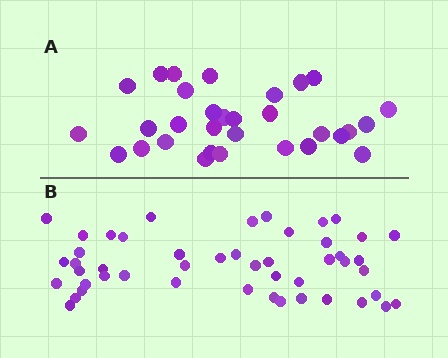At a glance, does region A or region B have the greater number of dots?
Region B (the bottom region) has more dots.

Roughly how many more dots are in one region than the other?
Region B has approximately 15 more dots than region A.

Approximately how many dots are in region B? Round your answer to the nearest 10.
About 50 dots. (The exact count is 48, which rounds to 50.)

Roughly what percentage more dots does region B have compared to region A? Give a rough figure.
About 55% more.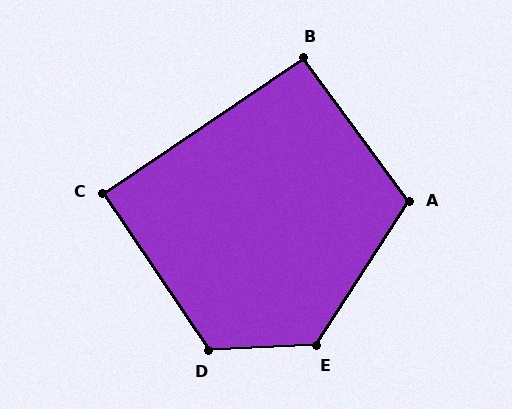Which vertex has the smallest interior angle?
C, at approximately 90 degrees.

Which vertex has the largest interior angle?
E, at approximately 125 degrees.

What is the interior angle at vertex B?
Approximately 93 degrees (approximately right).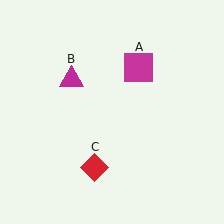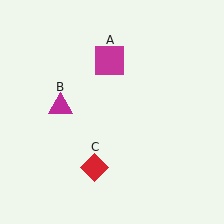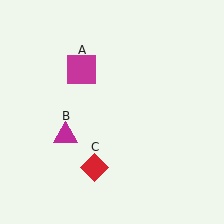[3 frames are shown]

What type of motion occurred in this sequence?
The magenta square (object A), magenta triangle (object B) rotated counterclockwise around the center of the scene.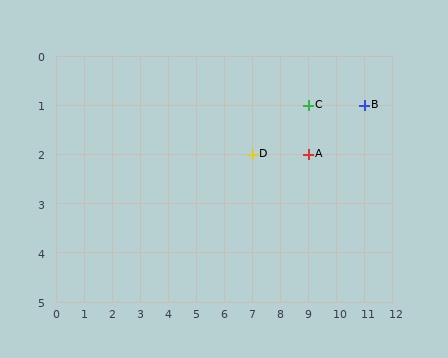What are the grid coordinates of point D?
Point D is at grid coordinates (7, 2).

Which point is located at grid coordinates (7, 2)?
Point D is at (7, 2).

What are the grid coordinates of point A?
Point A is at grid coordinates (9, 2).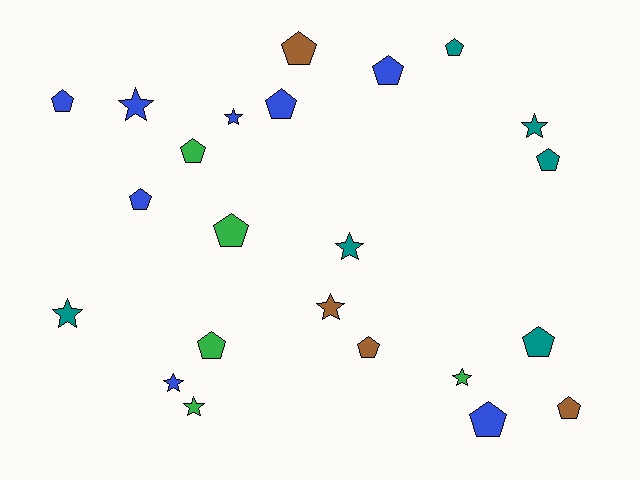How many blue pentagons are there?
There are 5 blue pentagons.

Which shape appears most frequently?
Pentagon, with 14 objects.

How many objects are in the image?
There are 23 objects.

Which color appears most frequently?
Blue, with 8 objects.